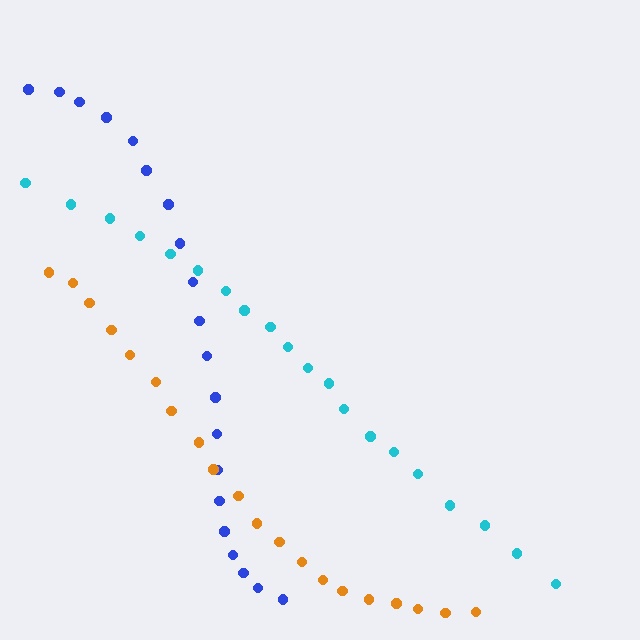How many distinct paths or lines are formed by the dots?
There are 3 distinct paths.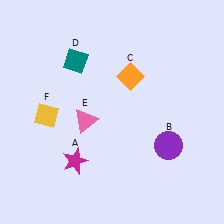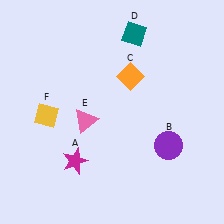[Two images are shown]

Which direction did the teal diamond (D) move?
The teal diamond (D) moved right.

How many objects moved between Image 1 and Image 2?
1 object moved between the two images.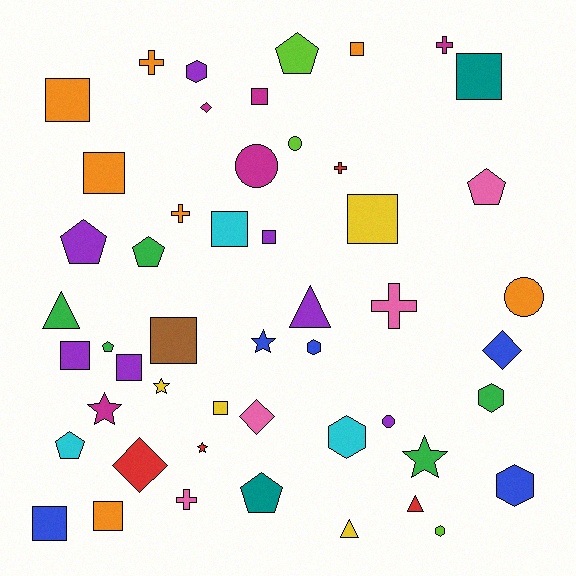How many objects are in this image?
There are 50 objects.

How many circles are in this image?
There are 4 circles.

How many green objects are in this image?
There are 5 green objects.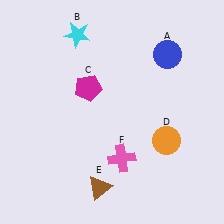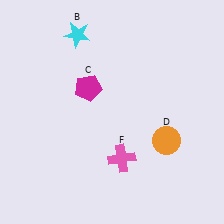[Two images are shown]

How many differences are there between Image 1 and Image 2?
There are 2 differences between the two images.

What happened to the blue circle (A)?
The blue circle (A) was removed in Image 2. It was in the top-right area of Image 1.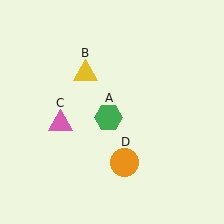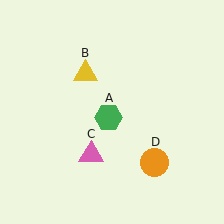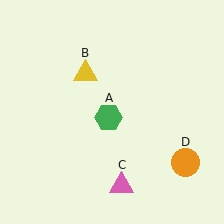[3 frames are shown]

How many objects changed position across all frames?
2 objects changed position: pink triangle (object C), orange circle (object D).